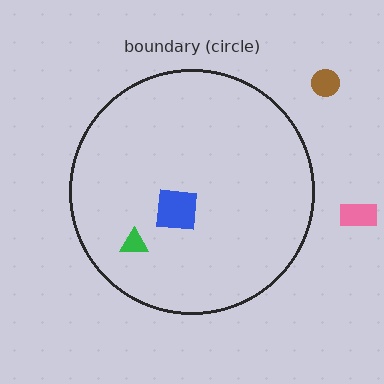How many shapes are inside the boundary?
2 inside, 2 outside.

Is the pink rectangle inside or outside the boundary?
Outside.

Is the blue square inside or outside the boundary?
Inside.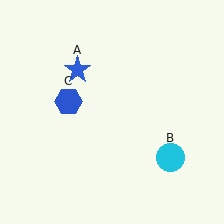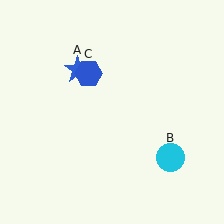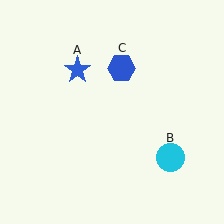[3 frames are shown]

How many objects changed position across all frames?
1 object changed position: blue hexagon (object C).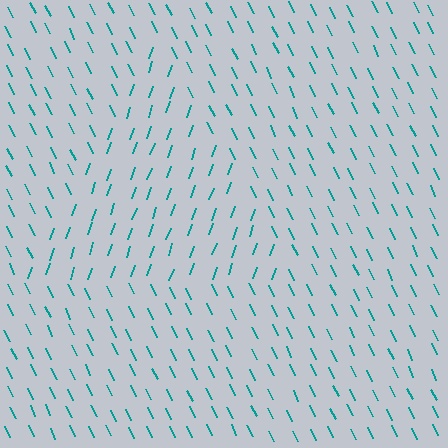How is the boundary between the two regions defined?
The boundary is defined purely by a change in line orientation (approximately 45 degrees difference). All lines are the same color and thickness.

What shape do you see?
I see a triangle.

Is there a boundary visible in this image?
Yes, there is a texture boundary formed by a change in line orientation.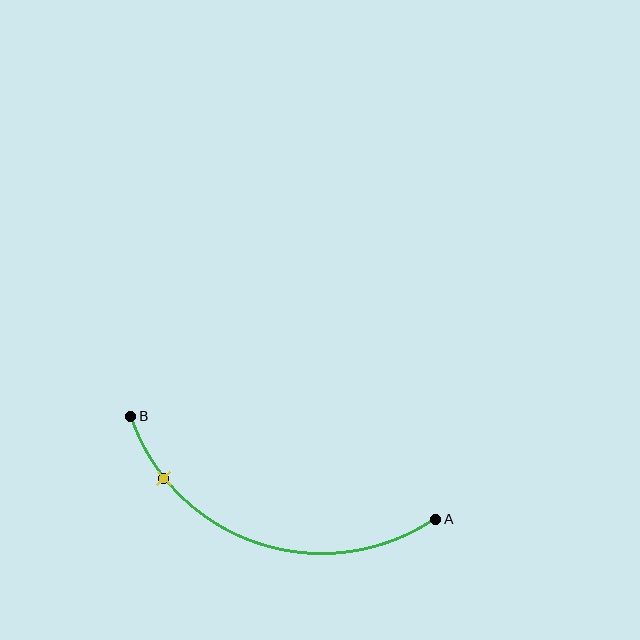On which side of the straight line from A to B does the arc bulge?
The arc bulges below the straight line connecting A and B.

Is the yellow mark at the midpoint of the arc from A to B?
No. The yellow mark lies on the arc but is closer to endpoint B. The arc midpoint would be at the point on the curve equidistant along the arc from both A and B.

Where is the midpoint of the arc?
The arc midpoint is the point on the curve farthest from the straight line joining A and B. It sits below that line.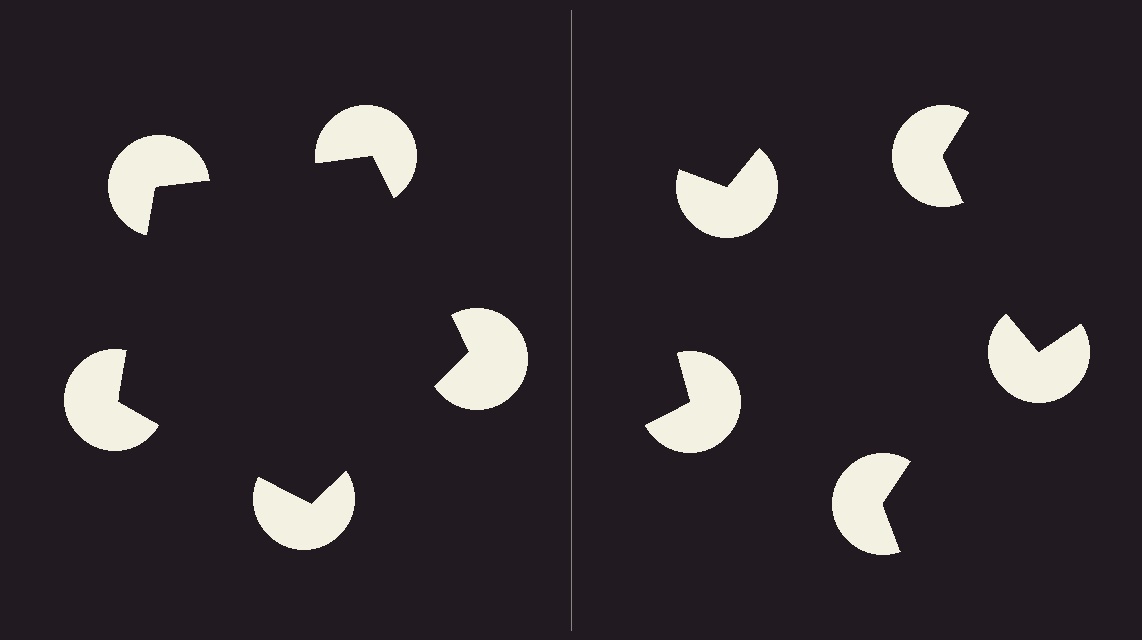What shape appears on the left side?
An illusory pentagon.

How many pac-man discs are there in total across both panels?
10 — 5 on each side.